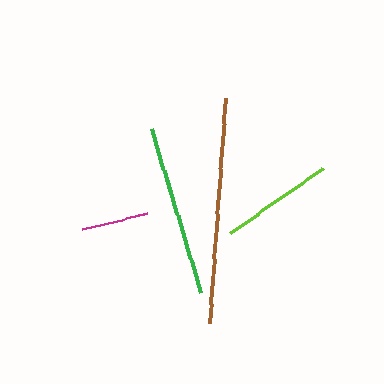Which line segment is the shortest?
The magenta line is the shortest at approximately 67 pixels.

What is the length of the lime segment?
The lime segment is approximately 112 pixels long.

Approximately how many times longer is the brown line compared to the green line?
The brown line is approximately 1.3 times the length of the green line.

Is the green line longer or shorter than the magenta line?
The green line is longer than the magenta line.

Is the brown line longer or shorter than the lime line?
The brown line is longer than the lime line.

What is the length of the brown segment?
The brown segment is approximately 225 pixels long.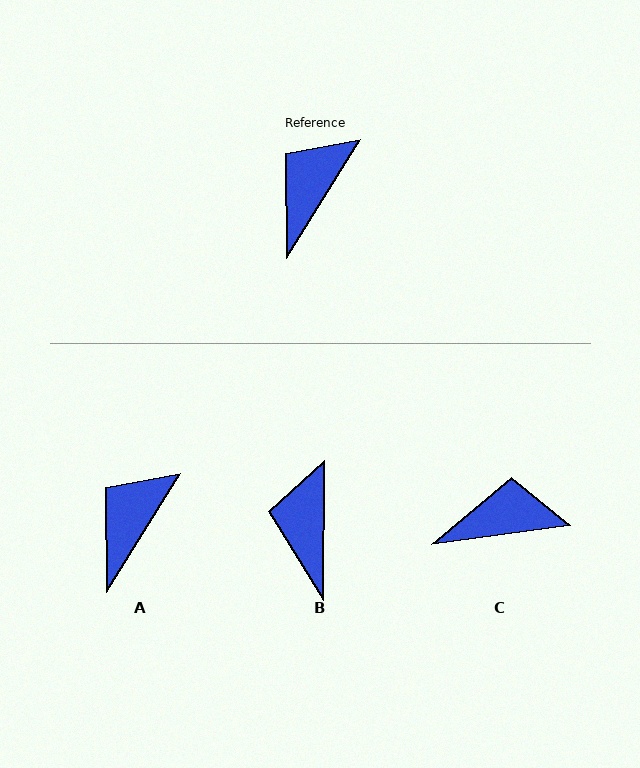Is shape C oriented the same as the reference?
No, it is off by about 51 degrees.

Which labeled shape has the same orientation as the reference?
A.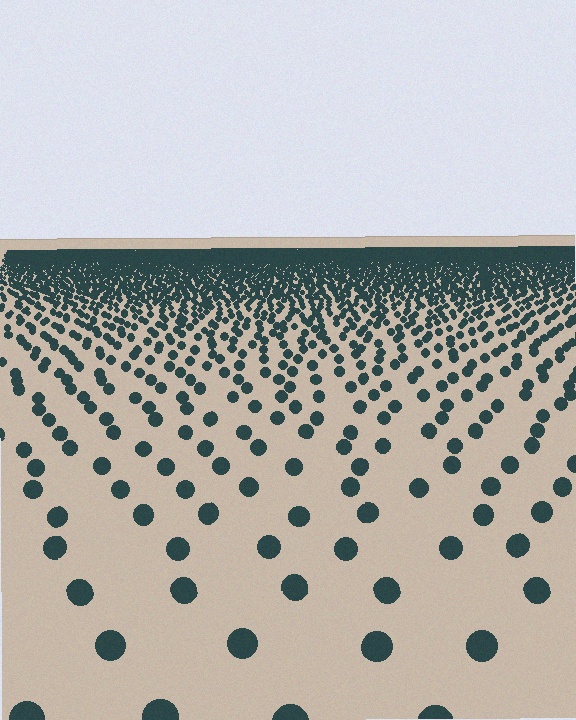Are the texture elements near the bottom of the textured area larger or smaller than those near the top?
Larger. Near the bottom, elements are closer to the viewer and appear at a bigger on-screen size.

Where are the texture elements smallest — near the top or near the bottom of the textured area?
Near the top.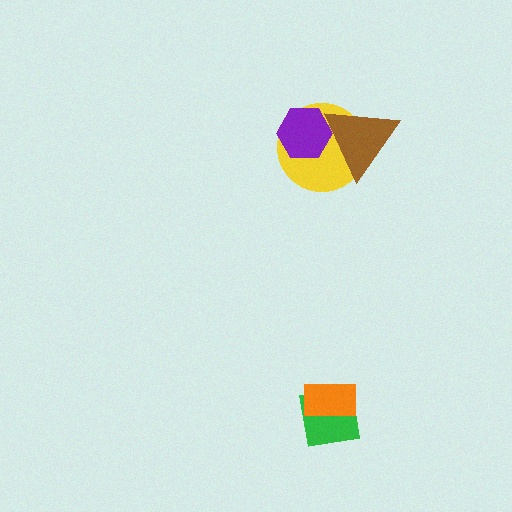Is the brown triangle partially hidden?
No, no other shape covers it.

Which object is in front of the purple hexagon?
The brown triangle is in front of the purple hexagon.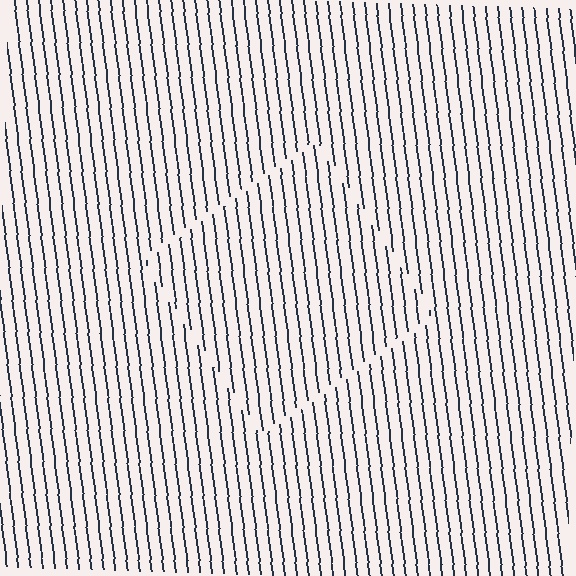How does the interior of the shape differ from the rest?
The interior of the shape contains the same grating, shifted by half a period — the contour is defined by the phase discontinuity where line-ends from the inner and outer gratings abut.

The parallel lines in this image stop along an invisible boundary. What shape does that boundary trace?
An illusory square. The interior of the shape contains the same grating, shifted by half a period — the contour is defined by the phase discontinuity where line-ends from the inner and outer gratings abut.